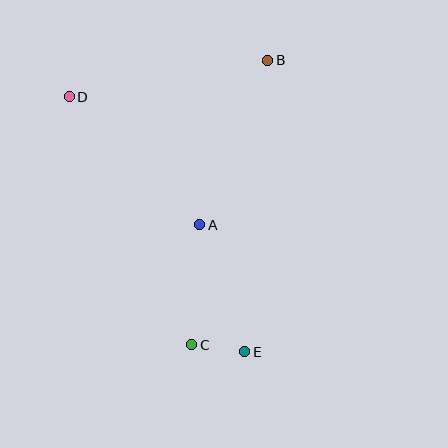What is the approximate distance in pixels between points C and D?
The distance between C and D is approximately 277 pixels.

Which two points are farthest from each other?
Points D and E are farthest from each other.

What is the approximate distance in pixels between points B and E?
The distance between B and E is approximately 293 pixels.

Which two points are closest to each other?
Points C and E are closest to each other.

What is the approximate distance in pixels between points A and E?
The distance between A and E is approximately 135 pixels.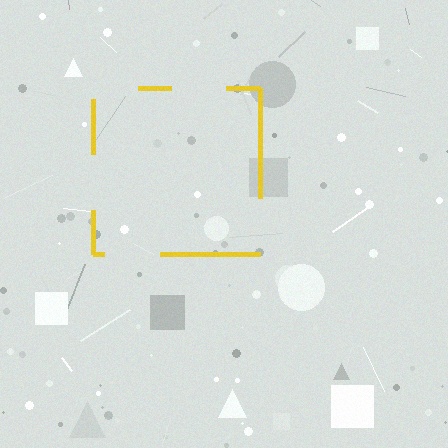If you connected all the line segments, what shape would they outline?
They would outline a square.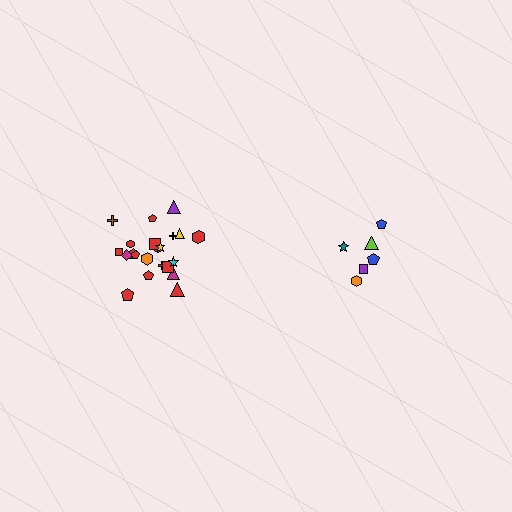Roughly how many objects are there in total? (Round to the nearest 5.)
Roughly 30 objects in total.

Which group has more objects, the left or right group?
The left group.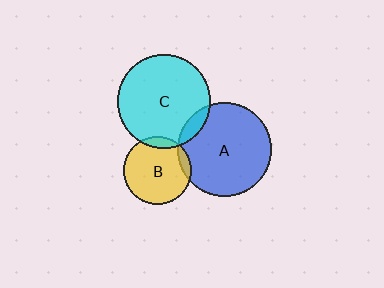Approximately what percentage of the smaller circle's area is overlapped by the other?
Approximately 10%.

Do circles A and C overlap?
Yes.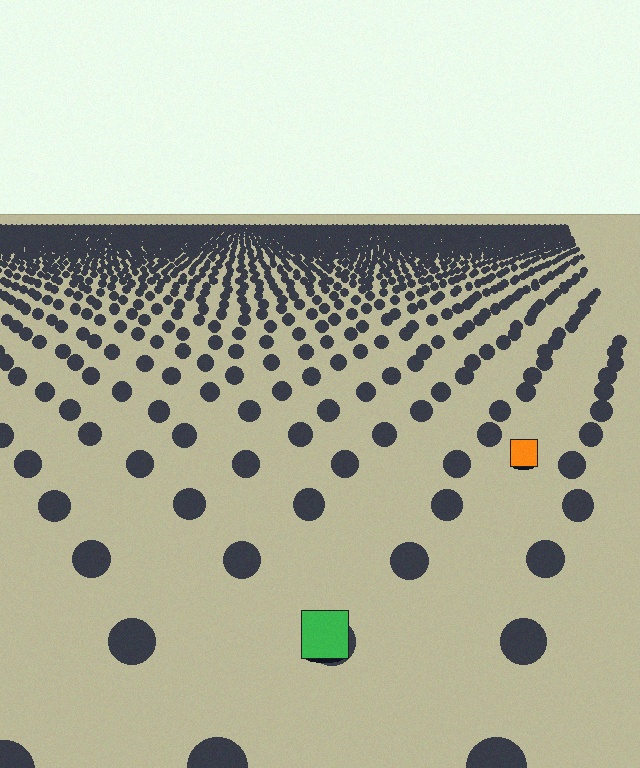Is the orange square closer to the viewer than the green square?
No. The green square is closer — you can tell from the texture gradient: the ground texture is coarser near it.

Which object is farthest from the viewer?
The orange square is farthest from the viewer. It appears smaller and the ground texture around it is denser.